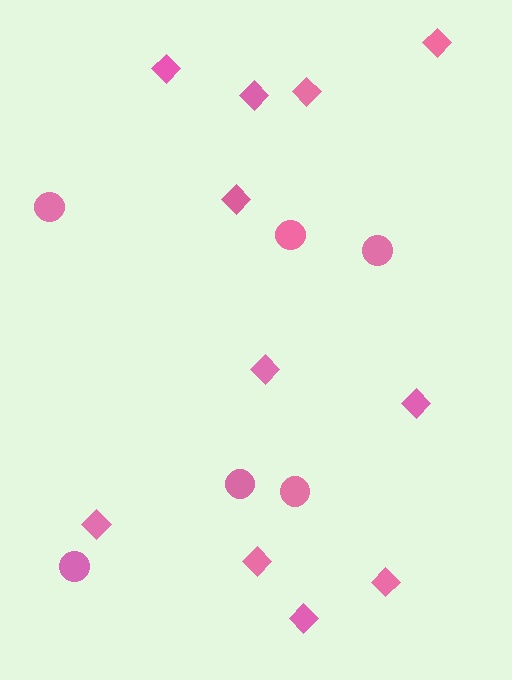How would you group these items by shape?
There are 2 groups: one group of circles (6) and one group of diamonds (11).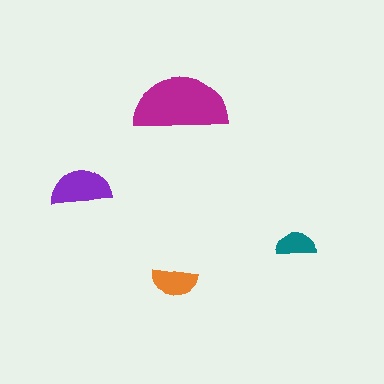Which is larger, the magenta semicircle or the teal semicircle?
The magenta one.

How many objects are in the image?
There are 4 objects in the image.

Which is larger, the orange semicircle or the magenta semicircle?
The magenta one.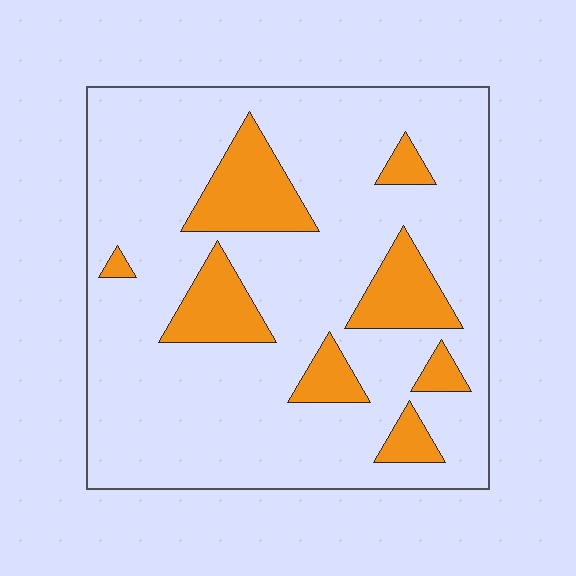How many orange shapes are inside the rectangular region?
8.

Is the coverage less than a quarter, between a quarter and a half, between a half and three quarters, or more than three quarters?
Less than a quarter.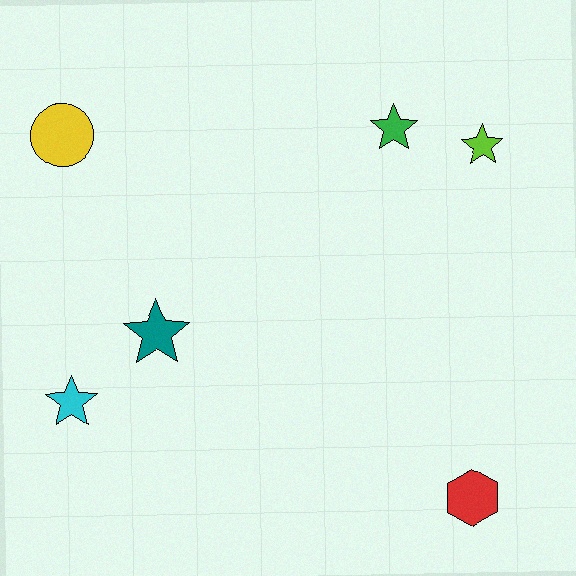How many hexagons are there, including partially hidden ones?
There is 1 hexagon.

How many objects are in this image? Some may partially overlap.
There are 6 objects.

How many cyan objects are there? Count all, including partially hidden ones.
There is 1 cyan object.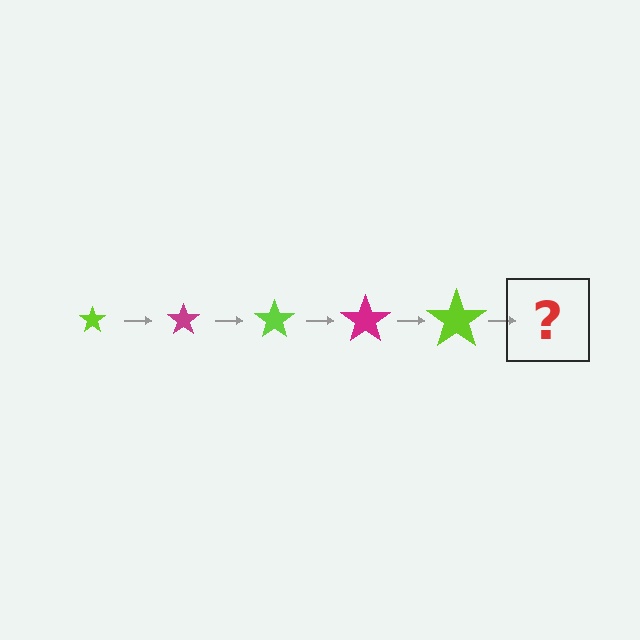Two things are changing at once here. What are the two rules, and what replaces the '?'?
The two rules are that the star grows larger each step and the color cycles through lime and magenta. The '?' should be a magenta star, larger than the previous one.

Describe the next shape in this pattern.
It should be a magenta star, larger than the previous one.